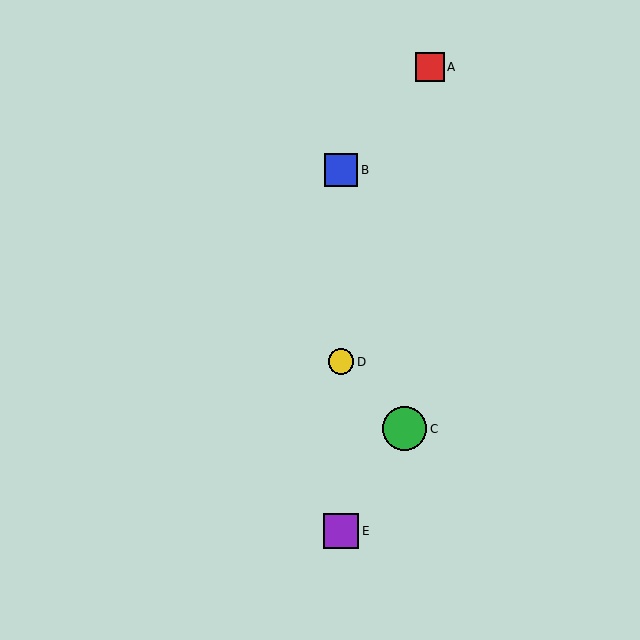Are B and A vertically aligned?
No, B is at x≈341 and A is at x≈430.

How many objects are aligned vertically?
3 objects (B, D, E) are aligned vertically.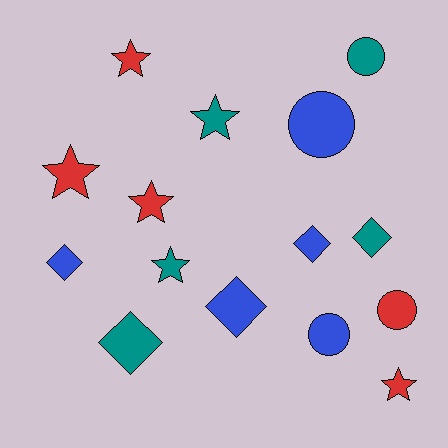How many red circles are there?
There is 1 red circle.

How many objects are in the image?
There are 15 objects.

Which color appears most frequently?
Blue, with 5 objects.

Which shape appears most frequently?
Star, with 6 objects.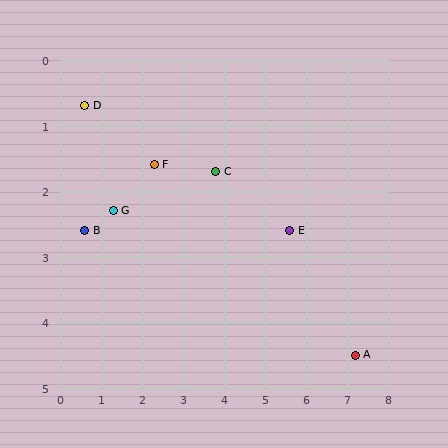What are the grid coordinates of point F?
Point F is at approximately (2.3, 1.6).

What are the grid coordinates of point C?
Point C is at approximately (3.8, 1.7).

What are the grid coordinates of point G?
Point G is at approximately (1.3, 2.3).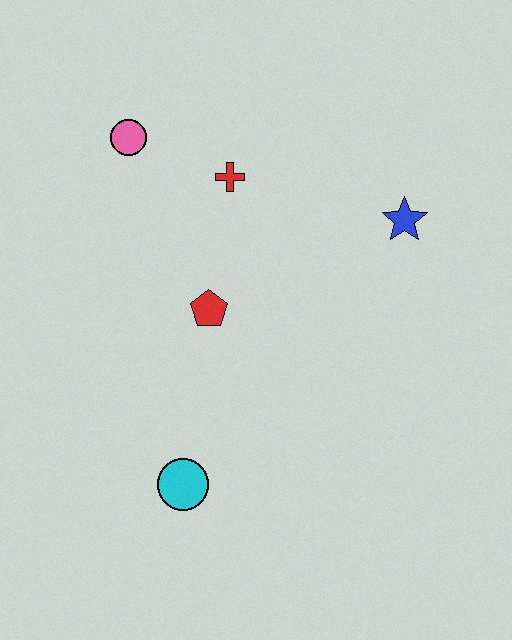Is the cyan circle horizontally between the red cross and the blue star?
No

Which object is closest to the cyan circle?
The red pentagon is closest to the cyan circle.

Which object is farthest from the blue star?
The cyan circle is farthest from the blue star.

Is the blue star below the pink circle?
Yes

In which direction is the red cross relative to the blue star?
The red cross is to the left of the blue star.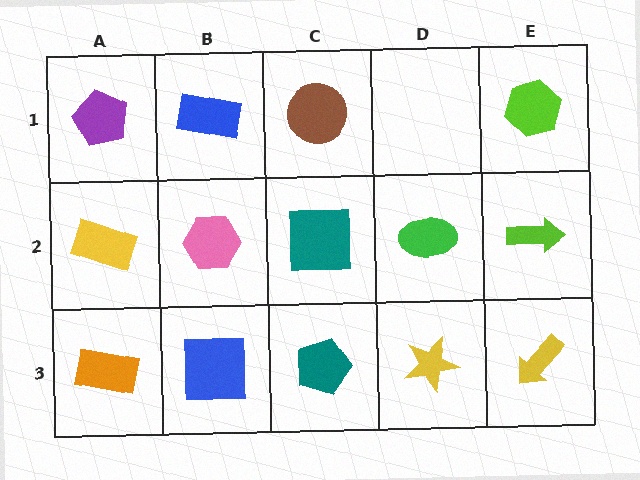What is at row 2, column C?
A teal square.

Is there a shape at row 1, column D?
No, that cell is empty.